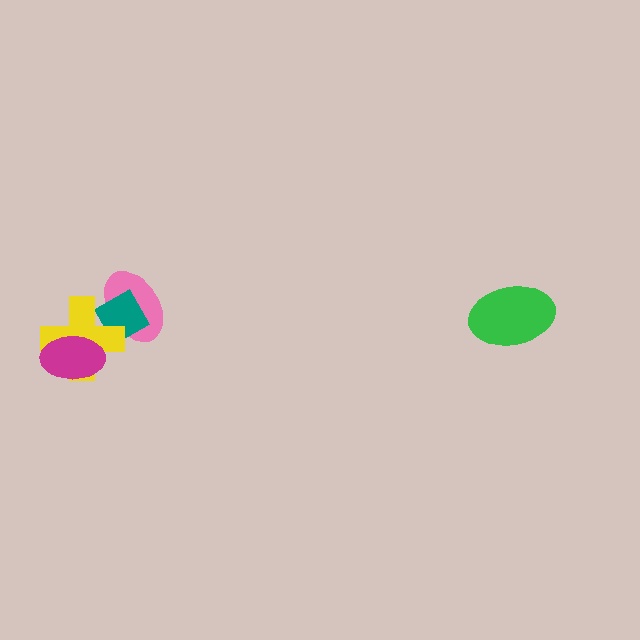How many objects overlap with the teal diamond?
2 objects overlap with the teal diamond.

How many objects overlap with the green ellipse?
0 objects overlap with the green ellipse.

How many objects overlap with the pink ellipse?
2 objects overlap with the pink ellipse.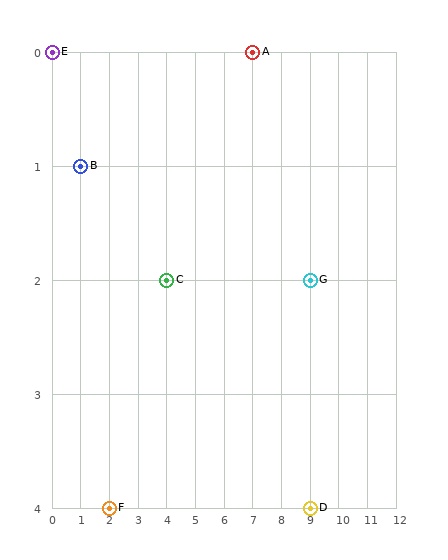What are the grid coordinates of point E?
Point E is at grid coordinates (0, 0).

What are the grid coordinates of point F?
Point F is at grid coordinates (2, 4).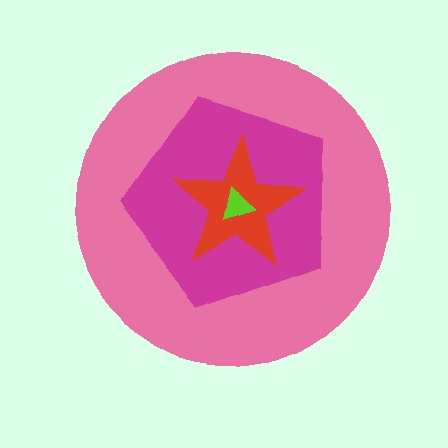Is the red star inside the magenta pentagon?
Yes.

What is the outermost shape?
The pink circle.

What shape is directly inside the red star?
The lime triangle.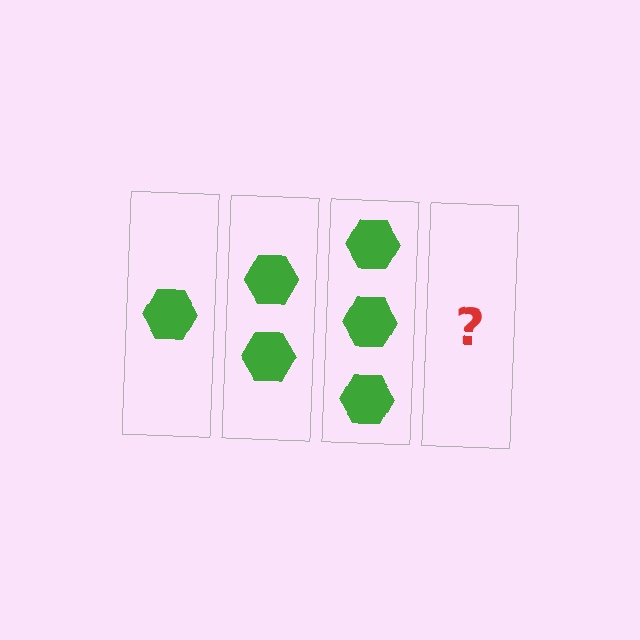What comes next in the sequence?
The next element should be 4 hexagons.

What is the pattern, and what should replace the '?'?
The pattern is that each step adds one more hexagon. The '?' should be 4 hexagons.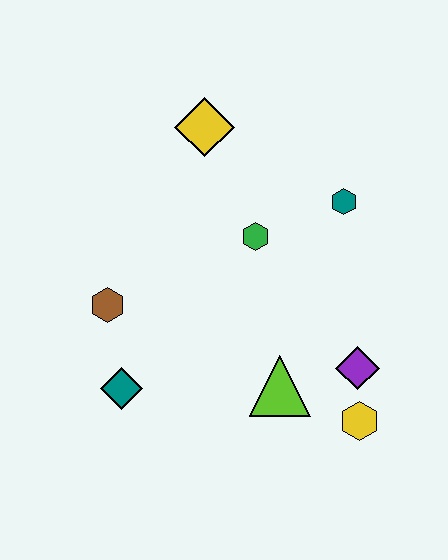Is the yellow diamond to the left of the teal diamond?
No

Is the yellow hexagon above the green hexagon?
No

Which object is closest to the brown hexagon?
The teal diamond is closest to the brown hexagon.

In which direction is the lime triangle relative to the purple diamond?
The lime triangle is to the left of the purple diamond.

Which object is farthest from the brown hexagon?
The yellow hexagon is farthest from the brown hexagon.